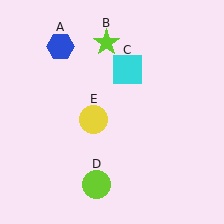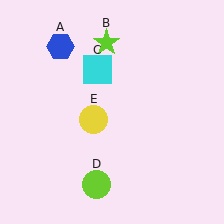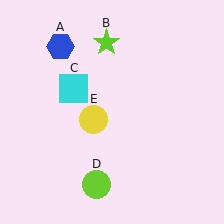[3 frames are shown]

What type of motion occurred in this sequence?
The cyan square (object C) rotated counterclockwise around the center of the scene.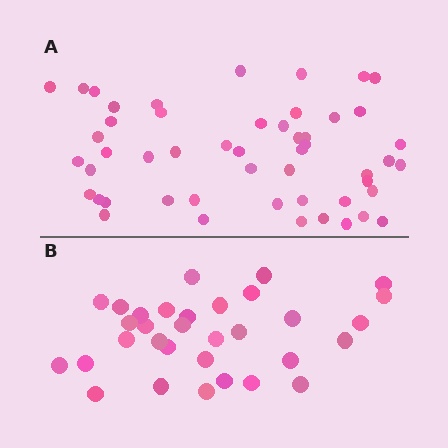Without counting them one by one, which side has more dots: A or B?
Region A (the top region) has more dots.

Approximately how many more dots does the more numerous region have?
Region A has approximately 20 more dots than region B.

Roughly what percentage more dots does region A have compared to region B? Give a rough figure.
About 60% more.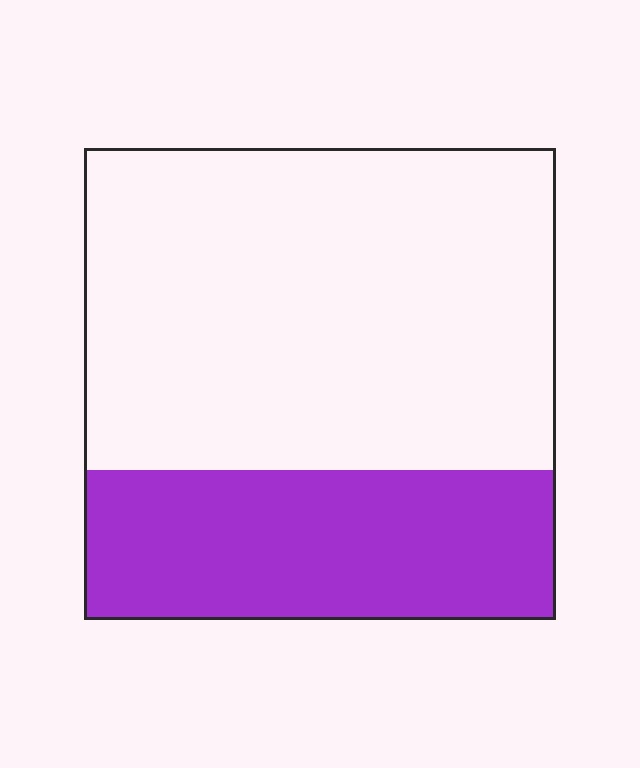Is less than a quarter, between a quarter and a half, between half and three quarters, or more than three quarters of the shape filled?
Between a quarter and a half.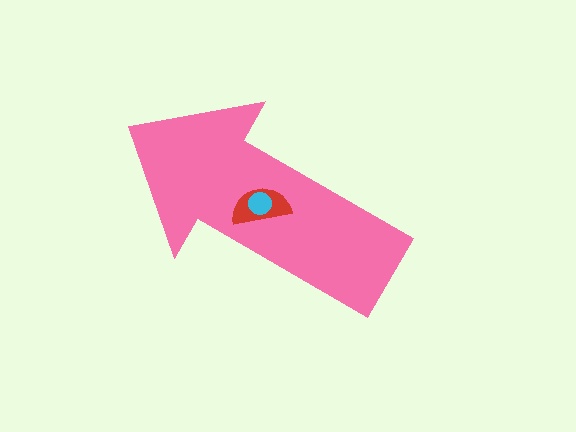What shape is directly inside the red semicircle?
The cyan circle.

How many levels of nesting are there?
3.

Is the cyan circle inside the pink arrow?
Yes.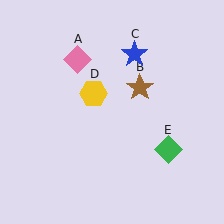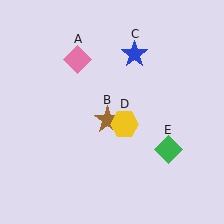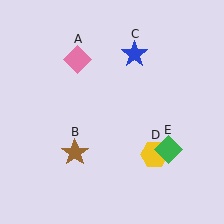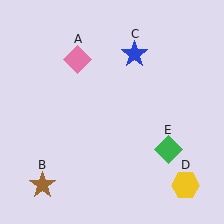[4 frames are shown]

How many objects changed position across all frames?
2 objects changed position: brown star (object B), yellow hexagon (object D).